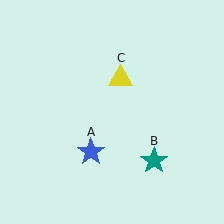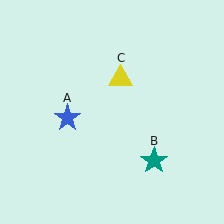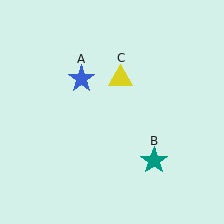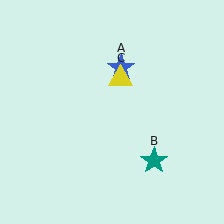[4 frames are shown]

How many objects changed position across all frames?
1 object changed position: blue star (object A).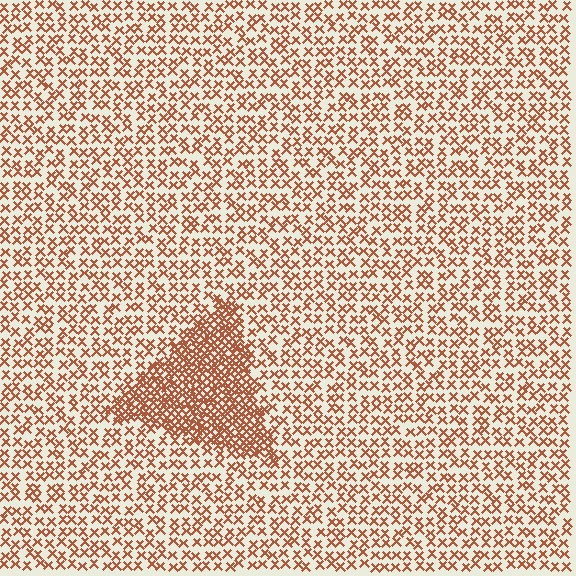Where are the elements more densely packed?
The elements are more densely packed inside the triangle boundary.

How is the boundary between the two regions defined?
The boundary is defined by a change in element density (approximately 2.5x ratio). All elements are the same color, size, and shape.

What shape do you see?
I see a triangle.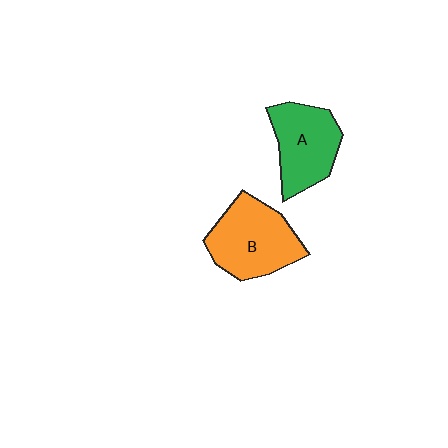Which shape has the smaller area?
Shape A (green).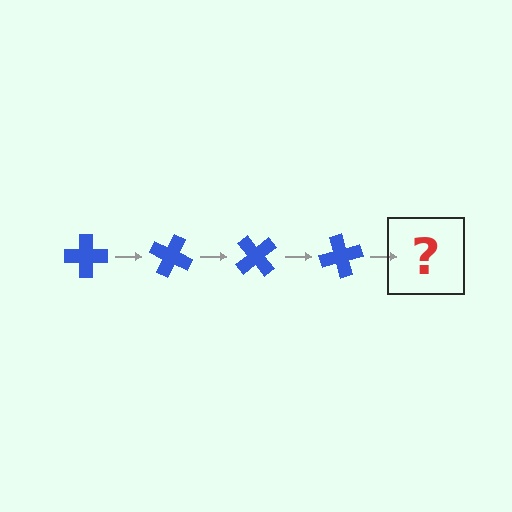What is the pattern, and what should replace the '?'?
The pattern is that the cross rotates 25 degrees each step. The '?' should be a blue cross rotated 100 degrees.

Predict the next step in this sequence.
The next step is a blue cross rotated 100 degrees.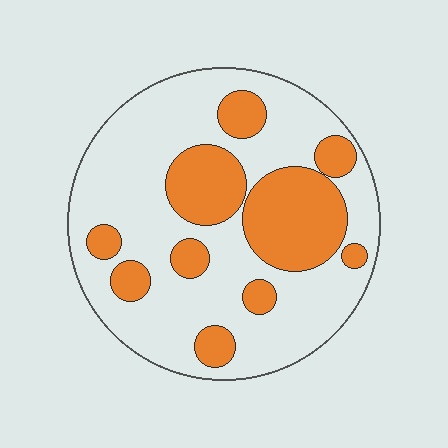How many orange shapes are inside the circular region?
10.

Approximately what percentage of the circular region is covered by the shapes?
Approximately 30%.